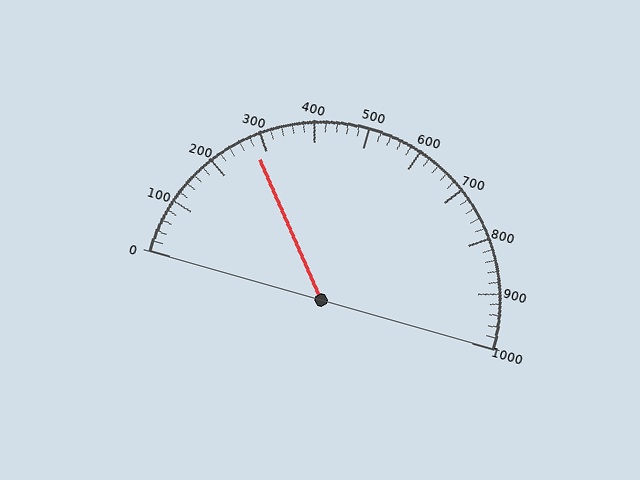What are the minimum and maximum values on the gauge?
The gauge ranges from 0 to 1000.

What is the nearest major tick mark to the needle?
The nearest major tick mark is 300.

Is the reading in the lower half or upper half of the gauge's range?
The reading is in the lower half of the range (0 to 1000).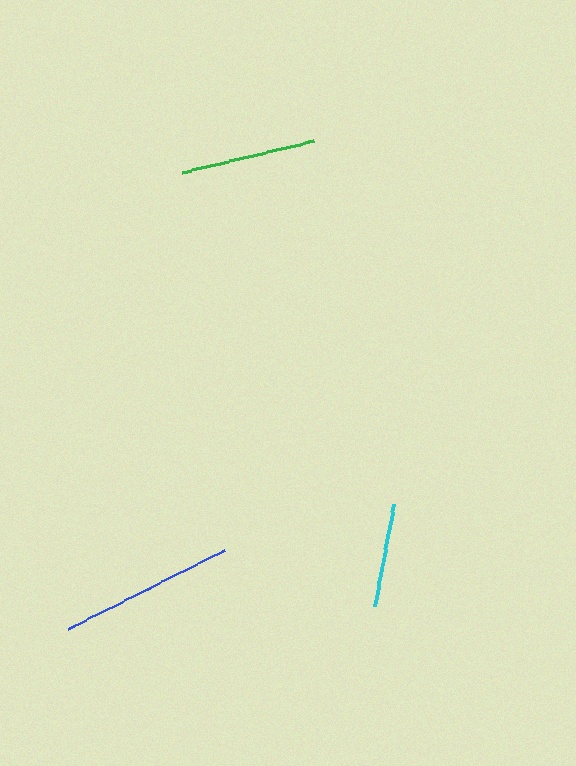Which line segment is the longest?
The blue line is the longest at approximately 176 pixels.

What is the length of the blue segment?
The blue segment is approximately 176 pixels long.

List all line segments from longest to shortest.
From longest to shortest: blue, green, cyan.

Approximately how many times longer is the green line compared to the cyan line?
The green line is approximately 1.3 times the length of the cyan line.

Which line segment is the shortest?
The cyan line is the shortest at approximately 103 pixels.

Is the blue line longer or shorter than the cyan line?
The blue line is longer than the cyan line.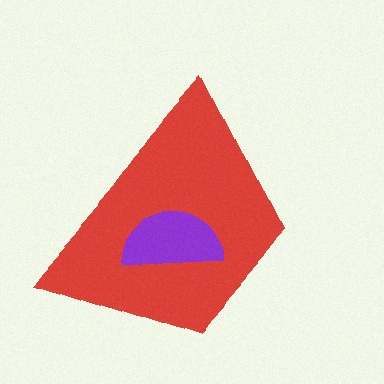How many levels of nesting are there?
2.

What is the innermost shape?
The purple semicircle.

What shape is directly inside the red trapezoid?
The purple semicircle.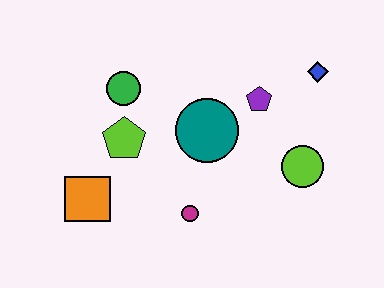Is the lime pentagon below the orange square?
No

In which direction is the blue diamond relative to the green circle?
The blue diamond is to the right of the green circle.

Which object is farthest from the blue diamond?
The orange square is farthest from the blue diamond.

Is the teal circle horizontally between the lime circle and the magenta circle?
Yes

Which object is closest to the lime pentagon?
The green circle is closest to the lime pentagon.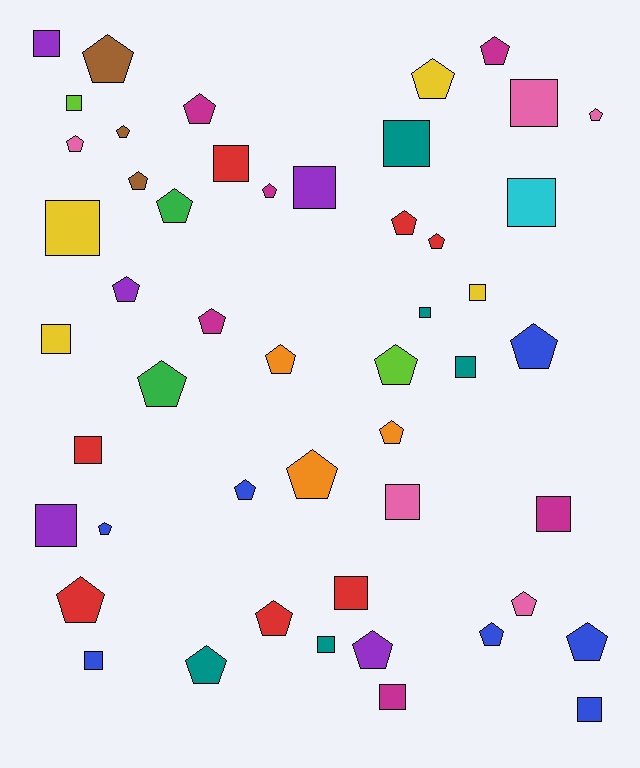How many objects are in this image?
There are 50 objects.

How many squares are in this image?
There are 21 squares.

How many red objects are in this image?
There are 7 red objects.